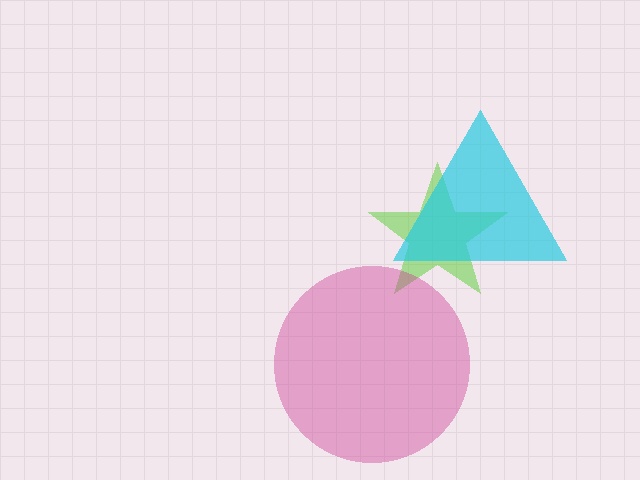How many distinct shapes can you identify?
There are 3 distinct shapes: a lime star, a cyan triangle, a magenta circle.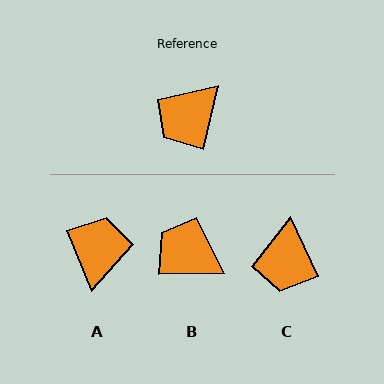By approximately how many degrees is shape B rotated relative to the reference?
Approximately 76 degrees clockwise.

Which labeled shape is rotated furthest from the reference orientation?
A, about 145 degrees away.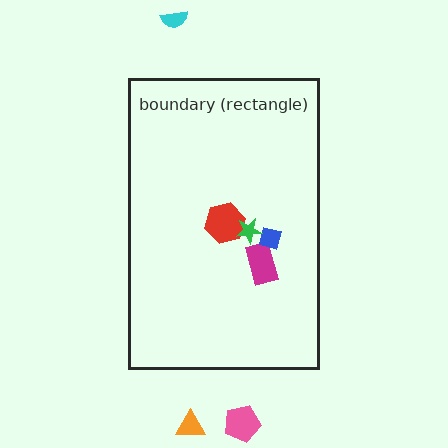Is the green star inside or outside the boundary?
Inside.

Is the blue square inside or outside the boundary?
Inside.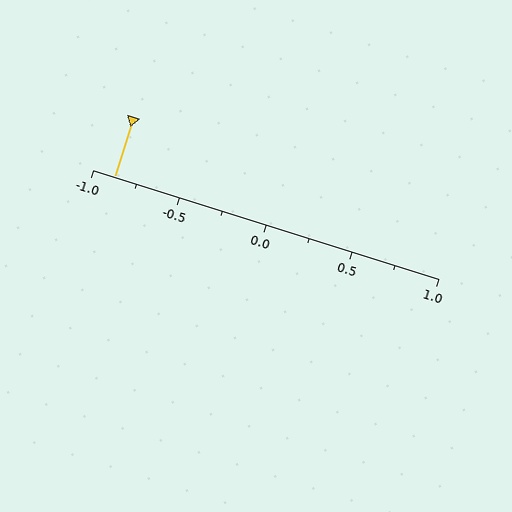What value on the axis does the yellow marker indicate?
The marker indicates approximately -0.88.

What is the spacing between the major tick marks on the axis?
The major ticks are spaced 0.5 apart.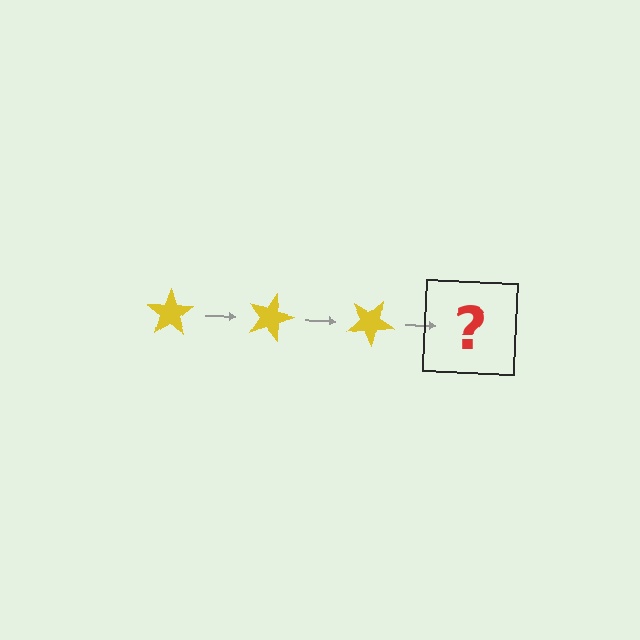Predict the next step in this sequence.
The next step is a yellow star rotated 45 degrees.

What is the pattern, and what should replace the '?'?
The pattern is that the star rotates 15 degrees each step. The '?' should be a yellow star rotated 45 degrees.